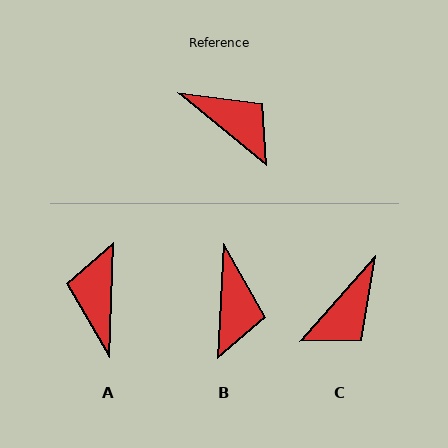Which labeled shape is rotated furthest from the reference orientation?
A, about 127 degrees away.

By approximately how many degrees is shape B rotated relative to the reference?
Approximately 53 degrees clockwise.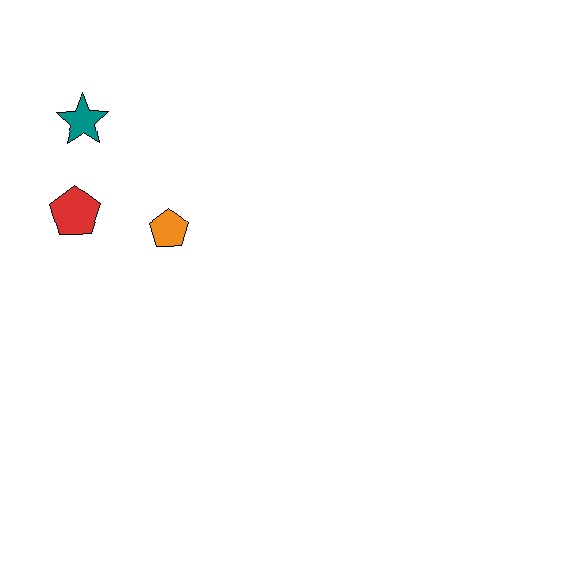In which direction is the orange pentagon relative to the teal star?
The orange pentagon is below the teal star.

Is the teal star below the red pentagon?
No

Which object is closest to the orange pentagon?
The red pentagon is closest to the orange pentagon.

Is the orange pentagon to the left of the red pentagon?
No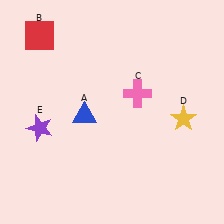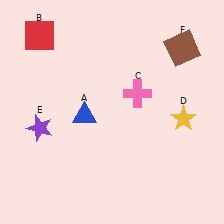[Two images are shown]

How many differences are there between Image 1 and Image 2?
There is 1 difference between the two images.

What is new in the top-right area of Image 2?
A brown square (F) was added in the top-right area of Image 2.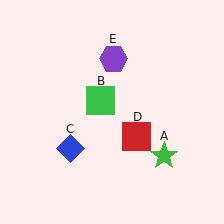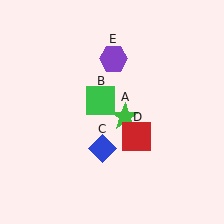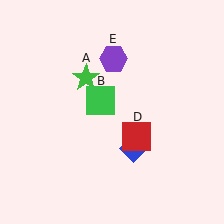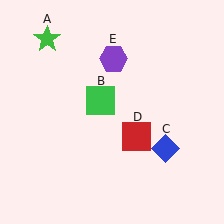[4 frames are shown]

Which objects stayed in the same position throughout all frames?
Green square (object B) and red square (object D) and purple hexagon (object E) remained stationary.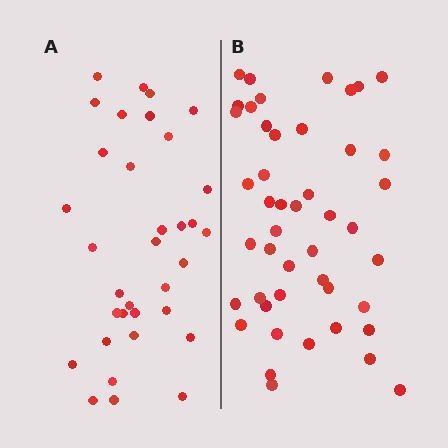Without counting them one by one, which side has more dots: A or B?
Region B (the right region) has more dots.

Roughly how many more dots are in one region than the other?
Region B has roughly 12 or so more dots than region A.